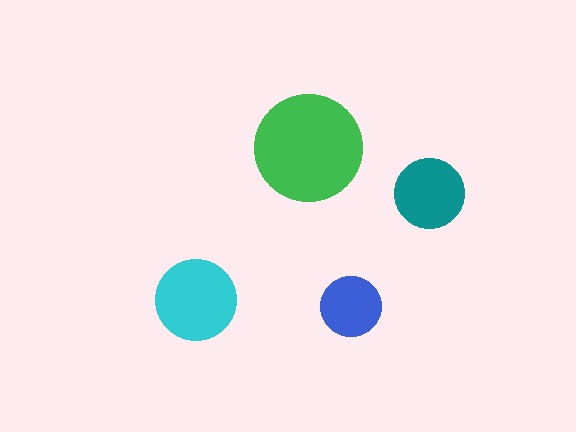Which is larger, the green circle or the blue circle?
The green one.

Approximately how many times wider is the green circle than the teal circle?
About 1.5 times wider.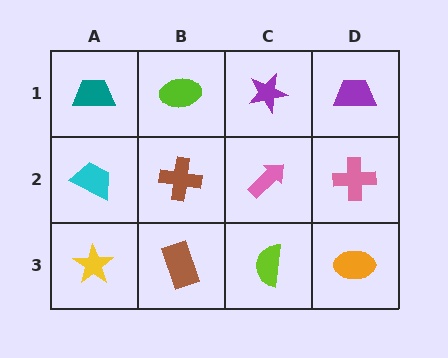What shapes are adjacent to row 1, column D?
A pink cross (row 2, column D), a purple star (row 1, column C).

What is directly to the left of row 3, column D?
A lime semicircle.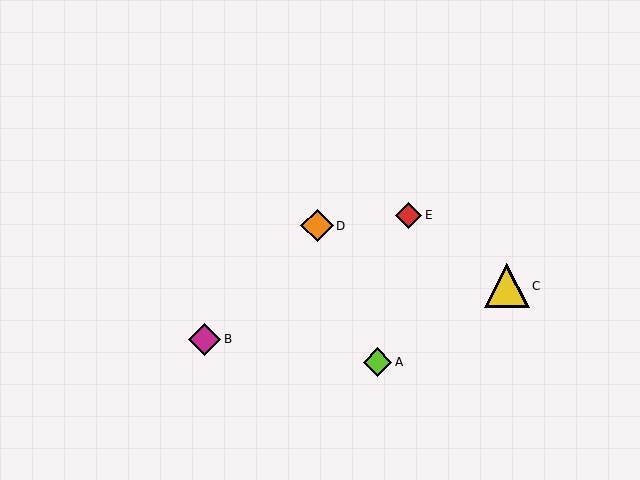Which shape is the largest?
The yellow triangle (labeled C) is the largest.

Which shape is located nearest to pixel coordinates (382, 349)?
The lime diamond (labeled A) at (378, 362) is nearest to that location.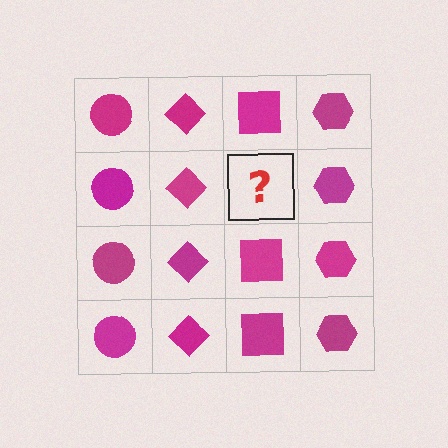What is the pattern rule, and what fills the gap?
The rule is that each column has a consistent shape. The gap should be filled with a magenta square.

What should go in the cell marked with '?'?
The missing cell should contain a magenta square.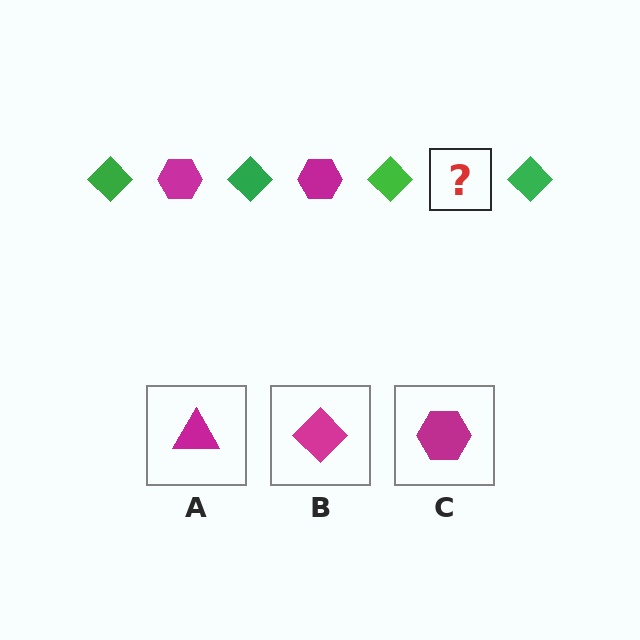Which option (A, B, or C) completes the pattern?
C.